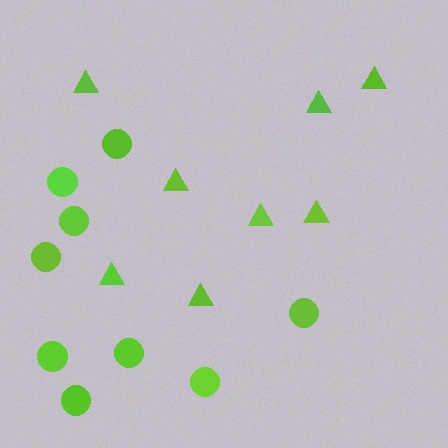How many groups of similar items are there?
There are 2 groups: one group of circles (9) and one group of triangles (8).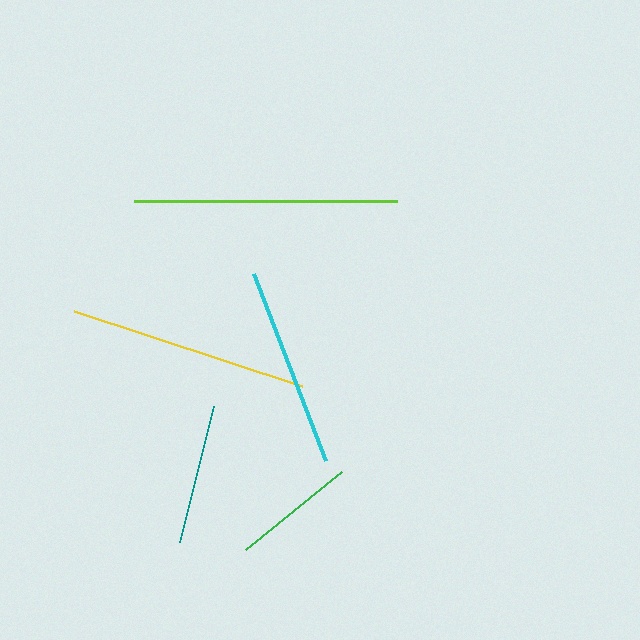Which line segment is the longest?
The lime line is the longest at approximately 263 pixels.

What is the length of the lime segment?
The lime segment is approximately 263 pixels long.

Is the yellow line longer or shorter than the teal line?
The yellow line is longer than the teal line.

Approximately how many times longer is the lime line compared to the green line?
The lime line is approximately 2.1 times the length of the green line.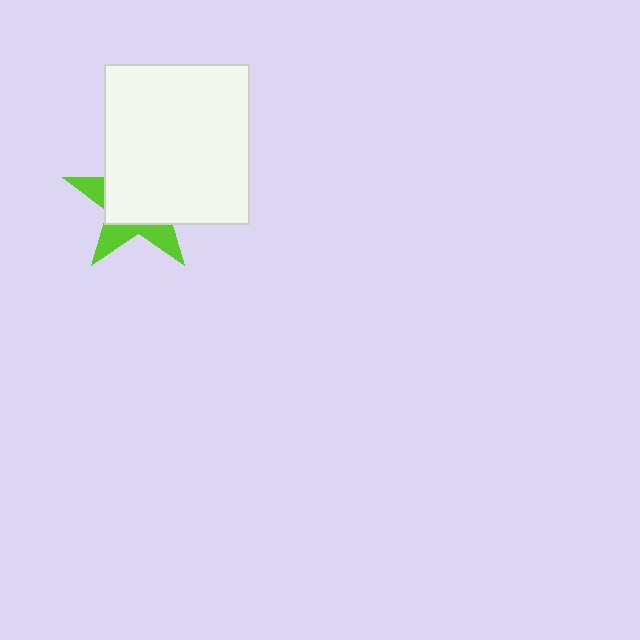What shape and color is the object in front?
The object in front is a white rectangle.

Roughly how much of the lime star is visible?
A small part of it is visible (roughly 33%).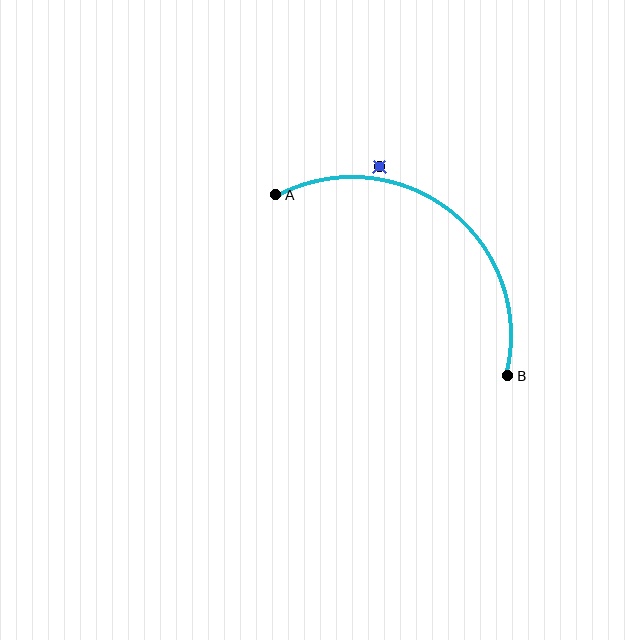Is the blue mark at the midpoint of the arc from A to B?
No — the blue mark does not lie on the arc at all. It sits slightly outside the curve.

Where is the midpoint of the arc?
The arc midpoint is the point on the curve farthest from the straight line joining A and B. It sits above and to the right of that line.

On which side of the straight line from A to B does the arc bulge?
The arc bulges above and to the right of the straight line connecting A and B.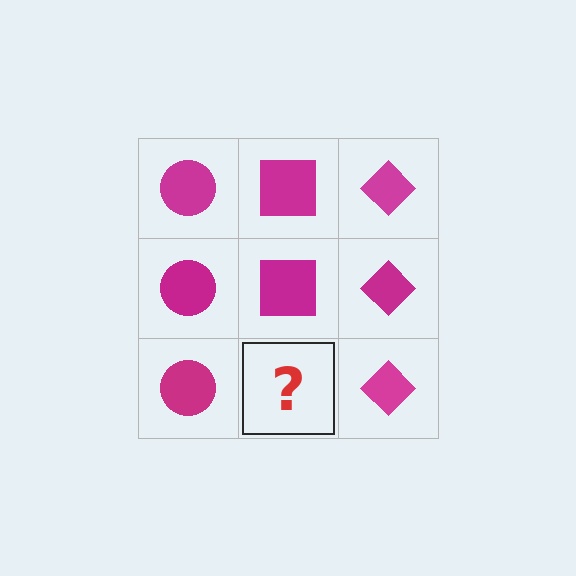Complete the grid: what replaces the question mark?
The question mark should be replaced with a magenta square.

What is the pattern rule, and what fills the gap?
The rule is that each column has a consistent shape. The gap should be filled with a magenta square.